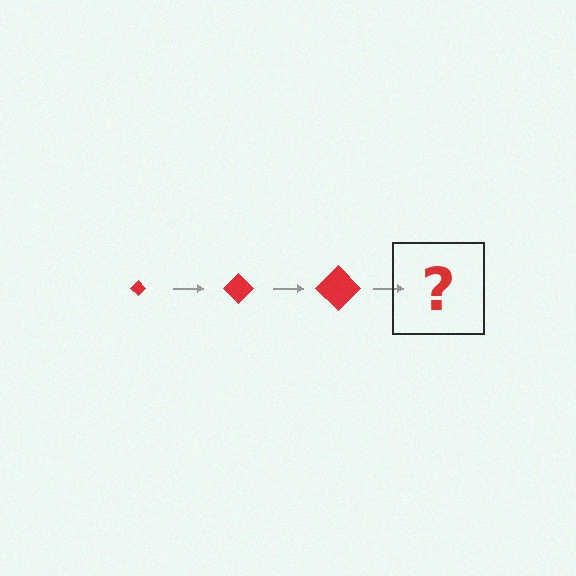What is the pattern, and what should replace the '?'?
The pattern is that the diamond gets progressively larger each step. The '?' should be a red diamond, larger than the previous one.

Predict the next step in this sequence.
The next step is a red diamond, larger than the previous one.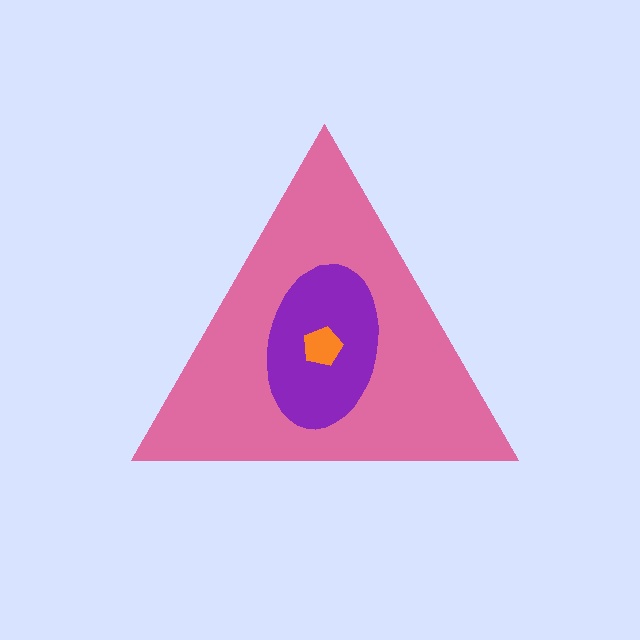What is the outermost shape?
The pink triangle.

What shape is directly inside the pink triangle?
The purple ellipse.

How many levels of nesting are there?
3.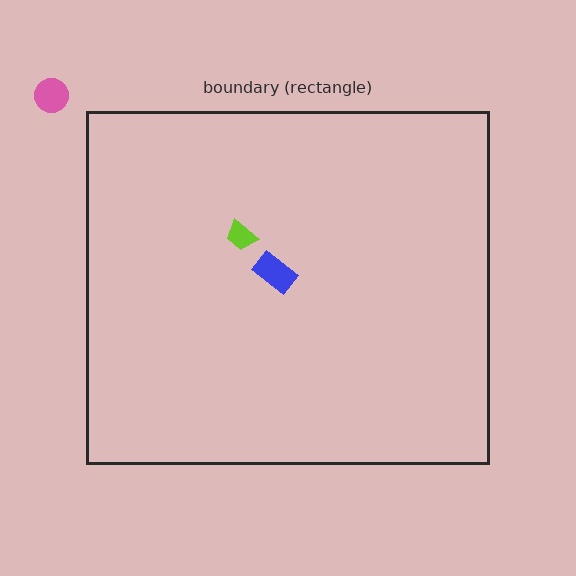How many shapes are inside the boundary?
2 inside, 1 outside.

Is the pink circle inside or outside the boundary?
Outside.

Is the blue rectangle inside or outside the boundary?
Inside.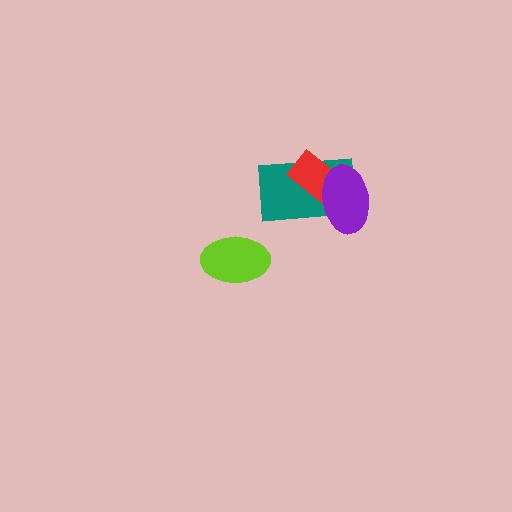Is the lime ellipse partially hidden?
No, no other shape covers it.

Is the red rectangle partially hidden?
Yes, it is partially covered by another shape.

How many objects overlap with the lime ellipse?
0 objects overlap with the lime ellipse.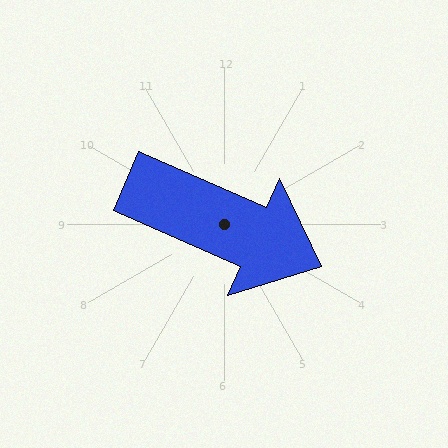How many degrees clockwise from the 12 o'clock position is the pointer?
Approximately 114 degrees.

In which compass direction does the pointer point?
Southeast.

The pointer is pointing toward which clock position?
Roughly 4 o'clock.